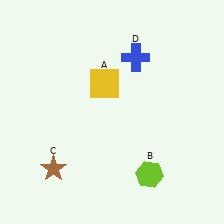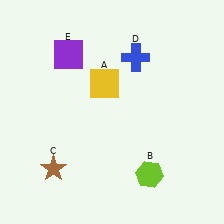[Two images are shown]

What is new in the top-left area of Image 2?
A purple square (E) was added in the top-left area of Image 2.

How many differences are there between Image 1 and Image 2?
There is 1 difference between the two images.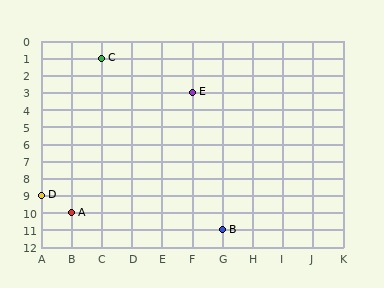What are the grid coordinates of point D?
Point D is at grid coordinates (A, 9).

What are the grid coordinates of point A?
Point A is at grid coordinates (B, 10).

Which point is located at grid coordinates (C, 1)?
Point C is at (C, 1).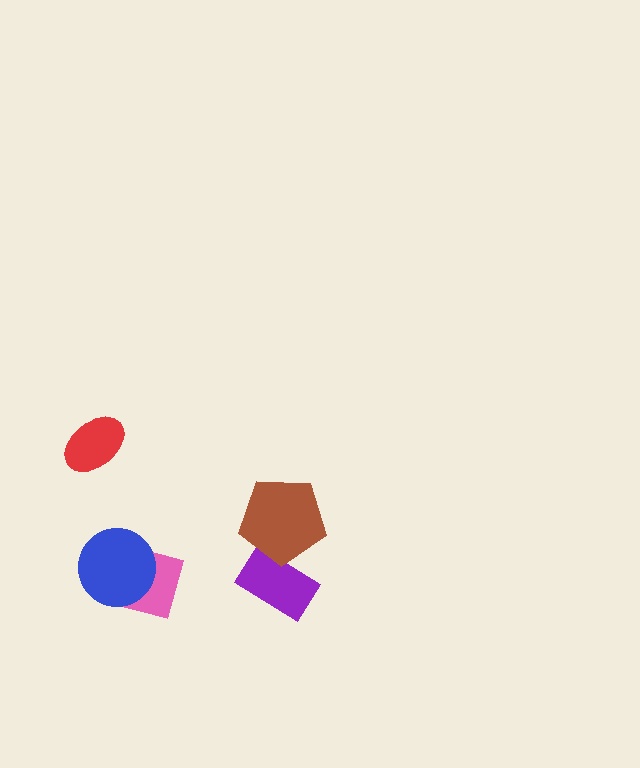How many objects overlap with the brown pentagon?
1 object overlaps with the brown pentagon.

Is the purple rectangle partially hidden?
Yes, it is partially covered by another shape.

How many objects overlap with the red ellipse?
0 objects overlap with the red ellipse.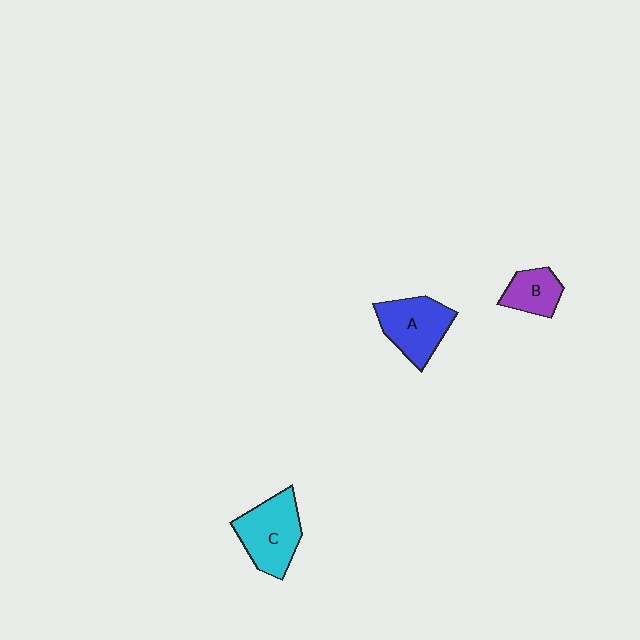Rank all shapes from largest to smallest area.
From largest to smallest: C (cyan), A (blue), B (purple).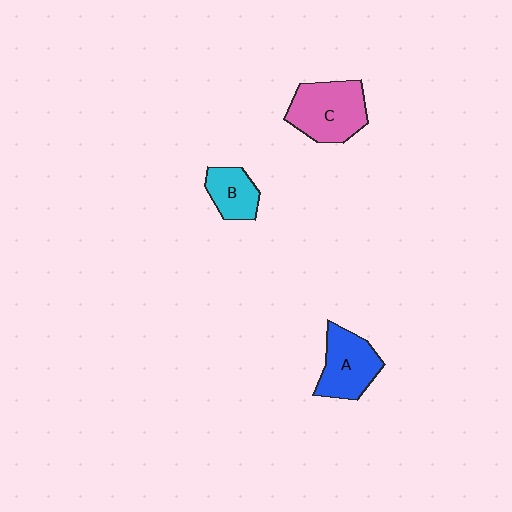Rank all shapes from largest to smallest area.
From largest to smallest: C (pink), A (blue), B (cyan).